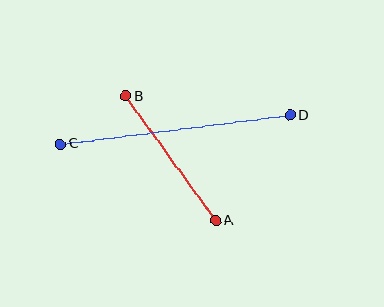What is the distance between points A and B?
The distance is approximately 153 pixels.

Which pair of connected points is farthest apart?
Points C and D are farthest apart.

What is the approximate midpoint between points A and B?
The midpoint is at approximately (171, 158) pixels.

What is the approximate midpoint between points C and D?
The midpoint is at approximately (175, 129) pixels.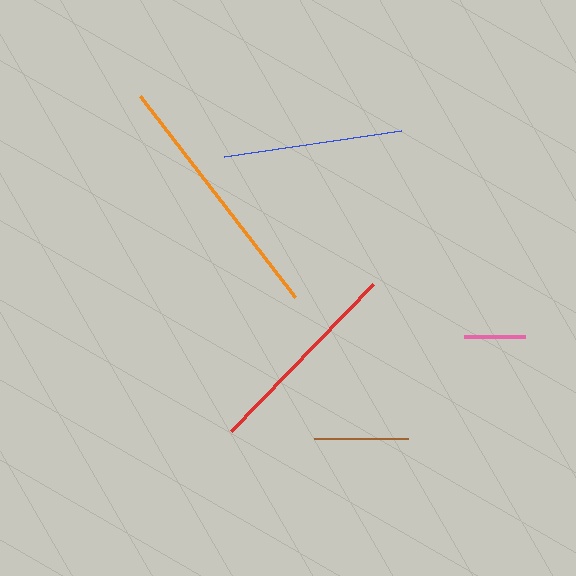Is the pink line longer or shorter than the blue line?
The blue line is longer than the pink line.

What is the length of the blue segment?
The blue segment is approximately 179 pixels long.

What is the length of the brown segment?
The brown segment is approximately 93 pixels long.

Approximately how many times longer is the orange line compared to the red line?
The orange line is approximately 1.2 times the length of the red line.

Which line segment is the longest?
The orange line is the longest at approximately 254 pixels.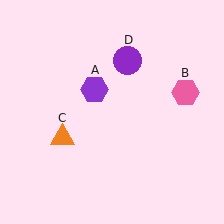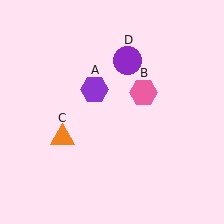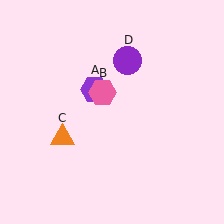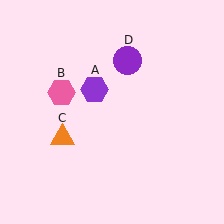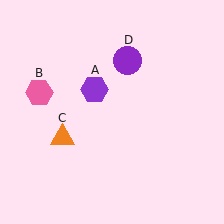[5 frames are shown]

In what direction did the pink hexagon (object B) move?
The pink hexagon (object B) moved left.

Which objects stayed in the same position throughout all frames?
Purple hexagon (object A) and orange triangle (object C) and purple circle (object D) remained stationary.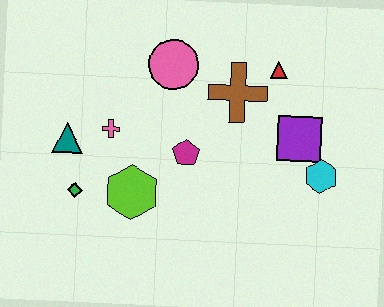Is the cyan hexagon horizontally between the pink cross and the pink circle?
No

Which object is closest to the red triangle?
The brown cross is closest to the red triangle.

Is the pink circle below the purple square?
No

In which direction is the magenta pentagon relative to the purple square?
The magenta pentagon is to the left of the purple square.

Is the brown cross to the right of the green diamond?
Yes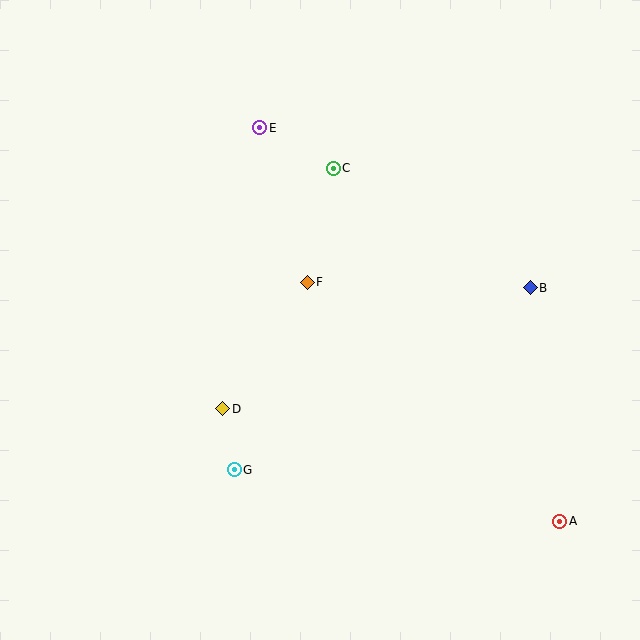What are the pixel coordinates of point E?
Point E is at (260, 128).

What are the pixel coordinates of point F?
Point F is at (307, 282).